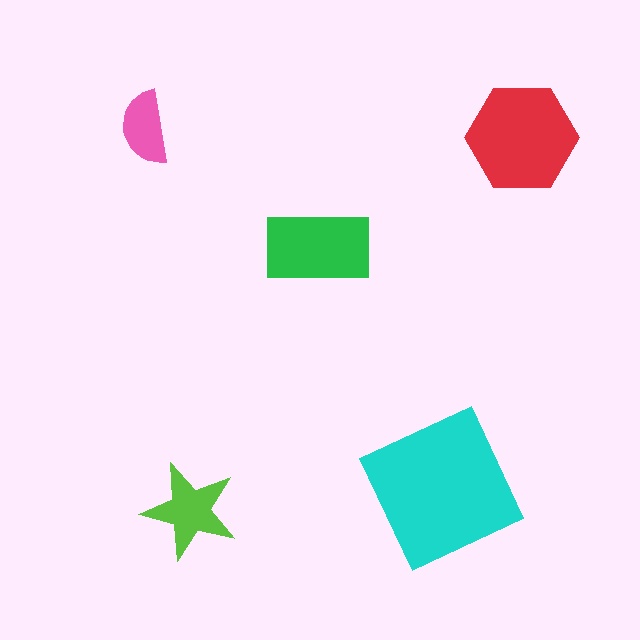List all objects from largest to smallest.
The cyan square, the red hexagon, the green rectangle, the lime star, the pink semicircle.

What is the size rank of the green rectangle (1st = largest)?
3rd.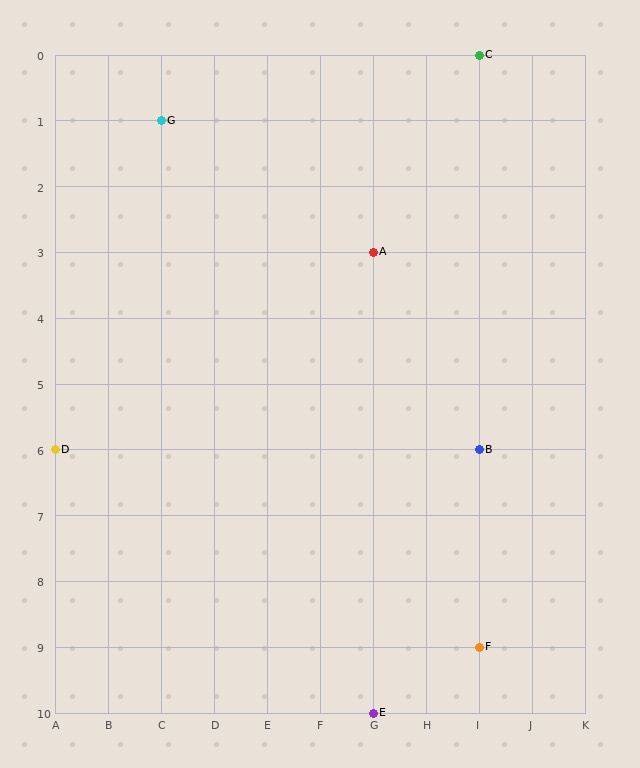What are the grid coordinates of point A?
Point A is at grid coordinates (G, 3).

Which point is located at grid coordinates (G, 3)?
Point A is at (G, 3).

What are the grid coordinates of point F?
Point F is at grid coordinates (I, 9).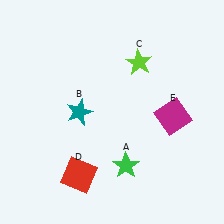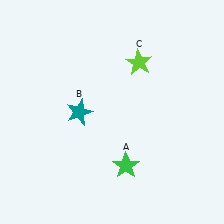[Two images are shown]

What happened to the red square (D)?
The red square (D) was removed in Image 2. It was in the bottom-left area of Image 1.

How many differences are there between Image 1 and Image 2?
There are 2 differences between the two images.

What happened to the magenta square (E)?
The magenta square (E) was removed in Image 2. It was in the bottom-right area of Image 1.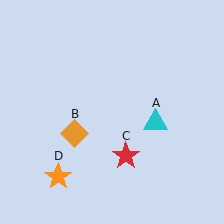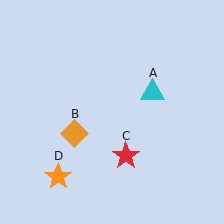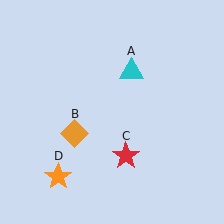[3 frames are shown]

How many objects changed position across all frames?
1 object changed position: cyan triangle (object A).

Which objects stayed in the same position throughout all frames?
Orange diamond (object B) and red star (object C) and orange star (object D) remained stationary.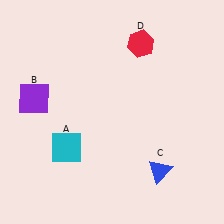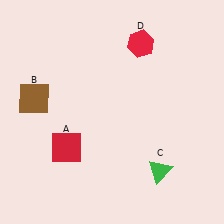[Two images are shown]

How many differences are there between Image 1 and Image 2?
There are 3 differences between the two images.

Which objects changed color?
A changed from cyan to red. B changed from purple to brown. C changed from blue to green.